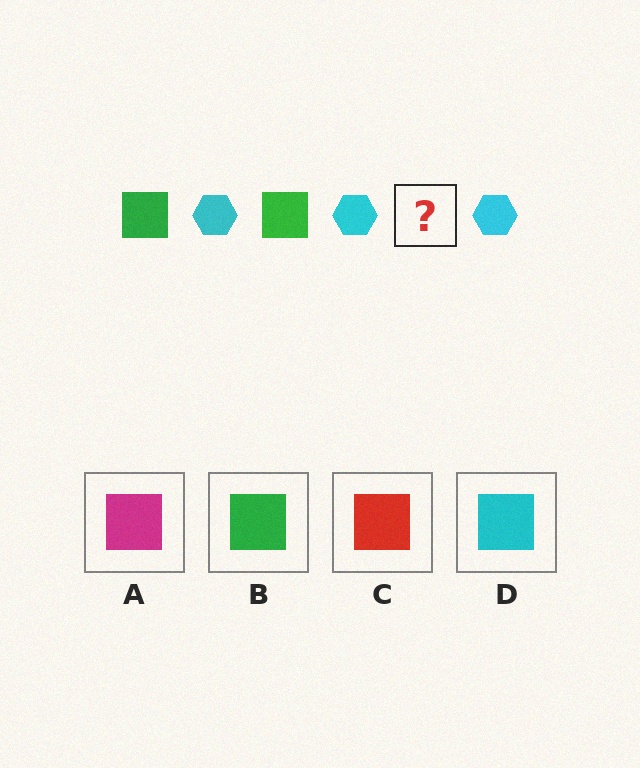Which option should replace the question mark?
Option B.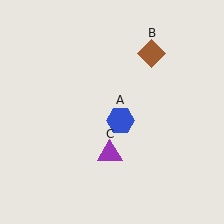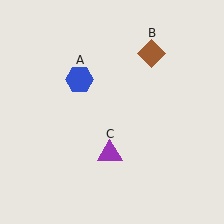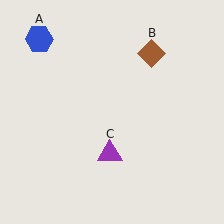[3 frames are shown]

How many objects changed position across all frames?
1 object changed position: blue hexagon (object A).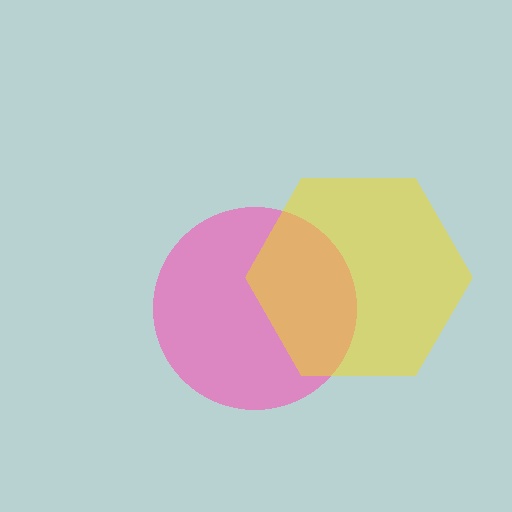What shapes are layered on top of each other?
The layered shapes are: a pink circle, a yellow hexagon.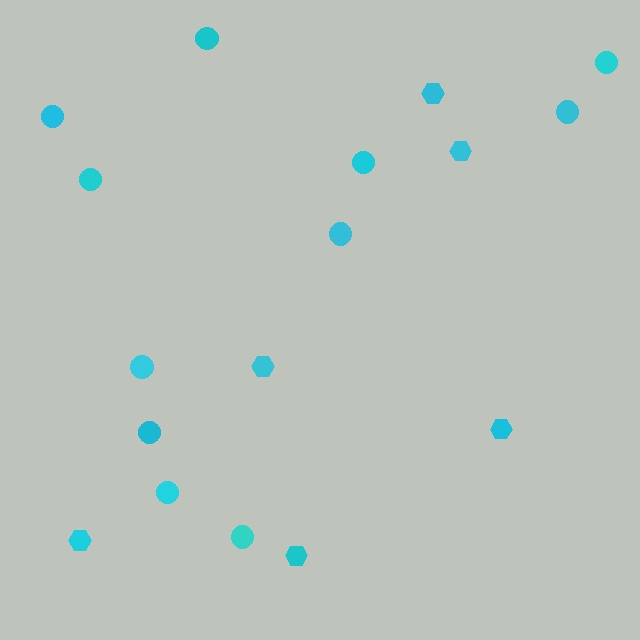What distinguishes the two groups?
There are 2 groups: one group of circles (11) and one group of hexagons (6).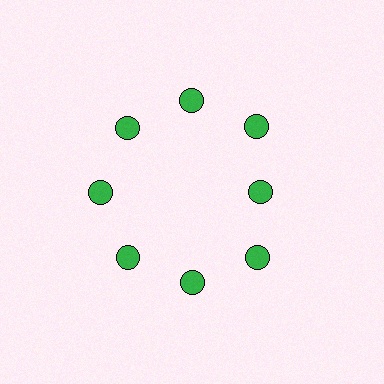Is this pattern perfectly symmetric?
No. The 8 green circles are arranged in a ring, but one element near the 3 o'clock position is pulled inward toward the center, breaking the 8-fold rotational symmetry.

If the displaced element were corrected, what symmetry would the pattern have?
It would have 8-fold rotational symmetry — the pattern would map onto itself every 45 degrees.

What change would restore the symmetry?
The symmetry would be restored by moving it outward, back onto the ring so that all 8 circles sit at equal angles and equal distance from the center.